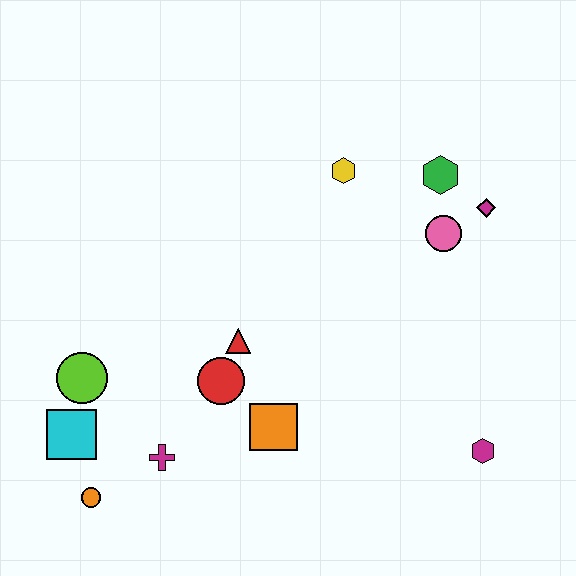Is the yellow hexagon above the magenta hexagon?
Yes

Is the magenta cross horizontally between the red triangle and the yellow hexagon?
No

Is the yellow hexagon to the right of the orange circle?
Yes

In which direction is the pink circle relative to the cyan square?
The pink circle is to the right of the cyan square.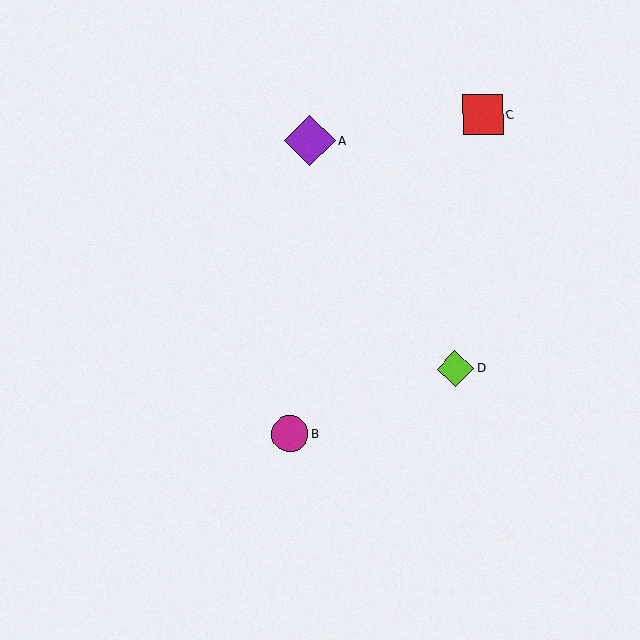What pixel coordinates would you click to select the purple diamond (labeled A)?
Click at (310, 141) to select the purple diamond A.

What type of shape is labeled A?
Shape A is a purple diamond.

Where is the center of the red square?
The center of the red square is at (483, 115).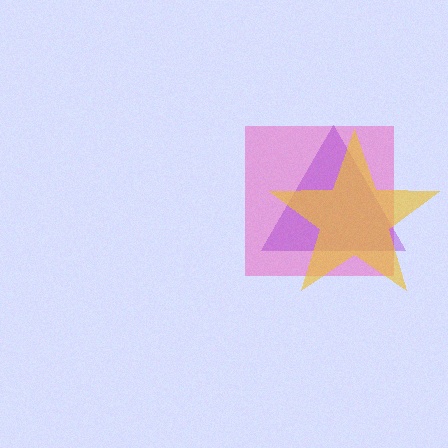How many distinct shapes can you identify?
There are 3 distinct shapes: a pink square, a purple triangle, a yellow star.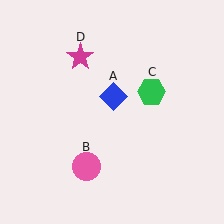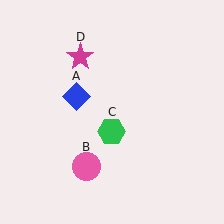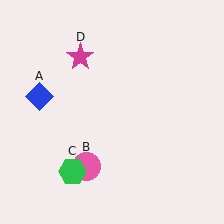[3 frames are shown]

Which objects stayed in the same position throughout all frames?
Pink circle (object B) and magenta star (object D) remained stationary.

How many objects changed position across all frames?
2 objects changed position: blue diamond (object A), green hexagon (object C).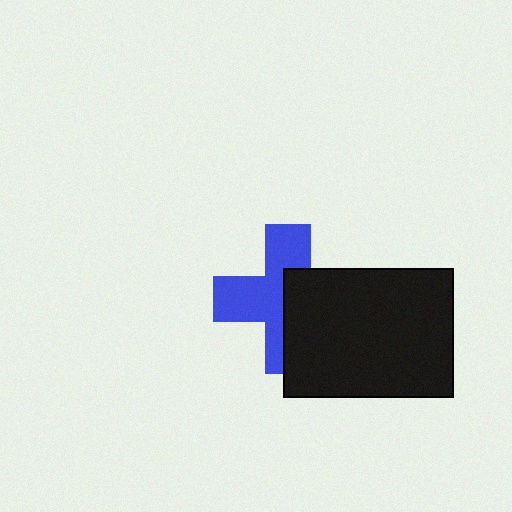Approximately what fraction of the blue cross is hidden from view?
Roughly 46% of the blue cross is hidden behind the black rectangle.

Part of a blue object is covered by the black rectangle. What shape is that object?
It is a cross.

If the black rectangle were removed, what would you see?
You would see the complete blue cross.